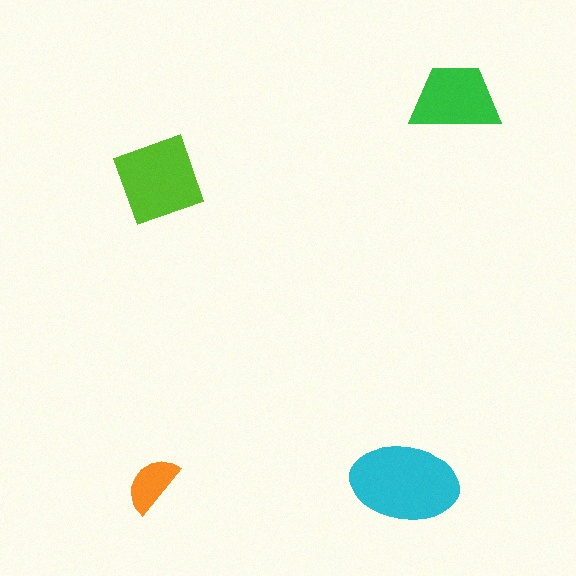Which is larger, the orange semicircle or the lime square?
The lime square.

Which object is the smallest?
The orange semicircle.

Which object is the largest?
The cyan ellipse.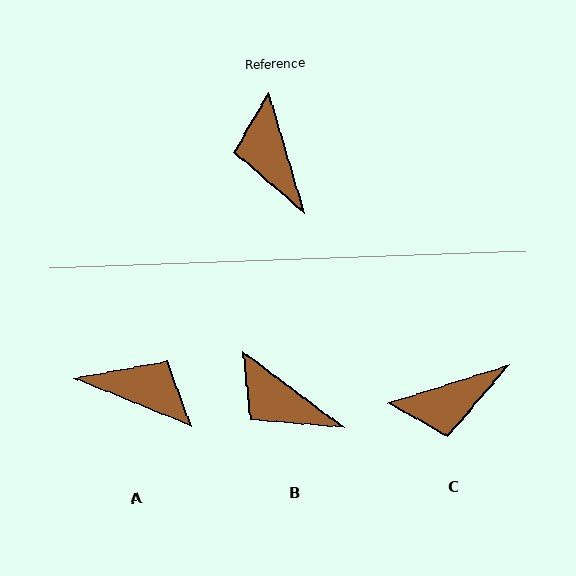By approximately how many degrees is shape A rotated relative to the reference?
Approximately 129 degrees clockwise.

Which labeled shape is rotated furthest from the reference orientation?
A, about 129 degrees away.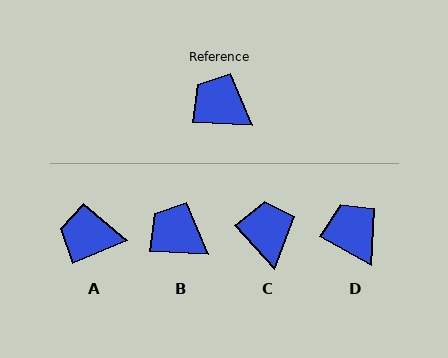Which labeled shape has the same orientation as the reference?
B.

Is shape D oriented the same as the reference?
No, it is off by about 26 degrees.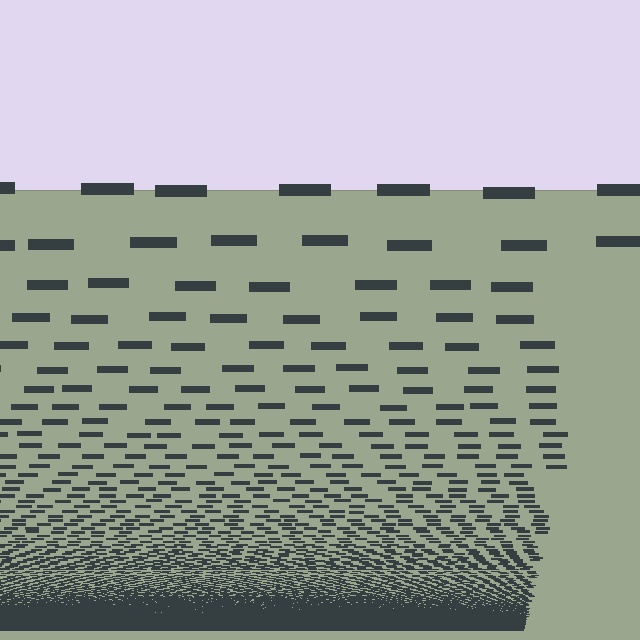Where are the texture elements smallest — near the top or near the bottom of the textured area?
Near the bottom.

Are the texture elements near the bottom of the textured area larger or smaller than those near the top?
Smaller. The gradient is inverted — elements near the bottom are smaller and denser.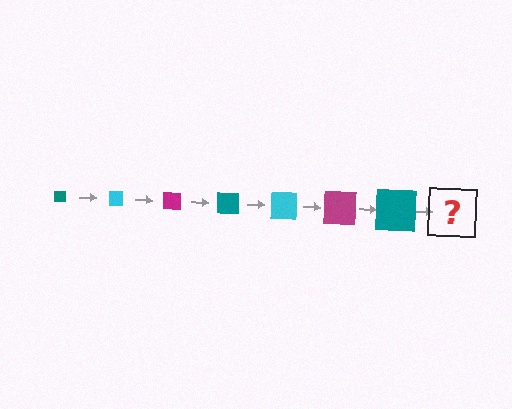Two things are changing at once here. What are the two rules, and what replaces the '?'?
The two rules are that the square grows larger each step and the color cycles through teal, cyan, and magenta. The '?' should be a cyan square, larger than the previous one.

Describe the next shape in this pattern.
It should be a cyan square, larger than the previous one.